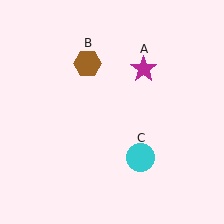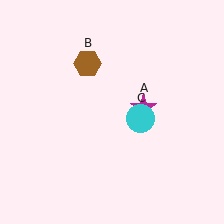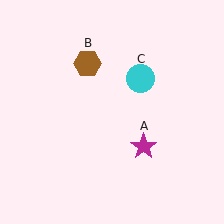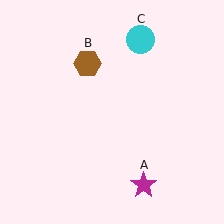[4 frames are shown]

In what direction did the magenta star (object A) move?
The magenta star (object A) moved down.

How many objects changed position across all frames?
2 objects changed position: magenta star (object A), cyan circle (object C).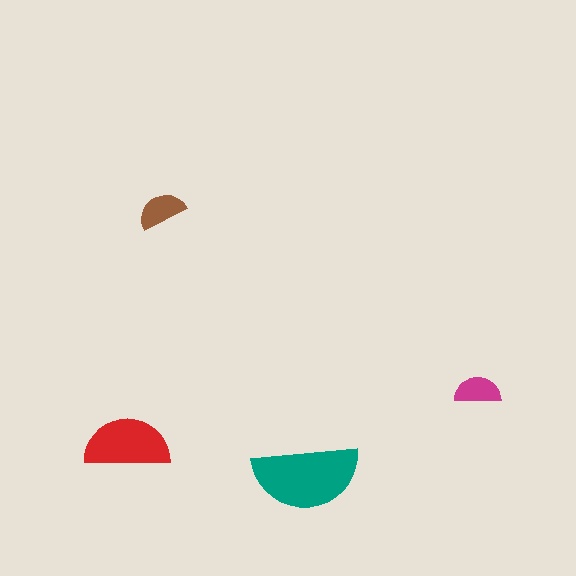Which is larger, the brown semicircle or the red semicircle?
The red one.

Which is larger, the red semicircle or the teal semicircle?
The teal one.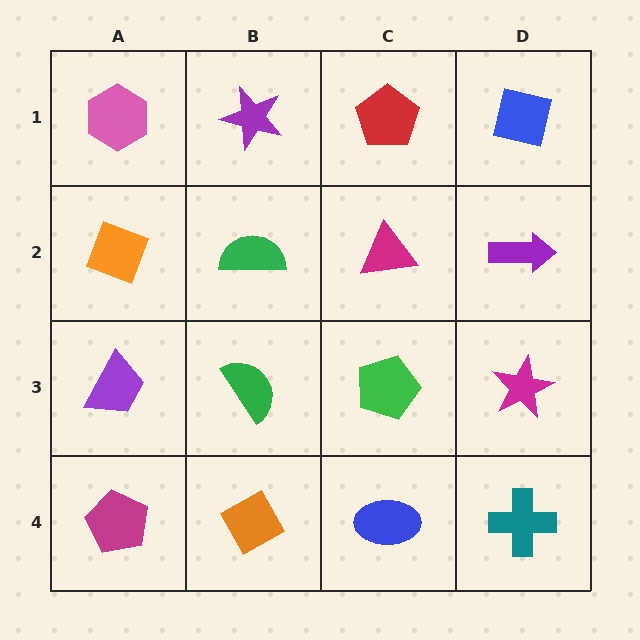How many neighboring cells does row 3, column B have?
4.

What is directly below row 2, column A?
A purple trapezoid.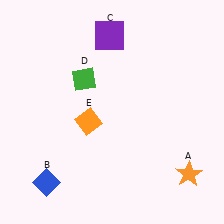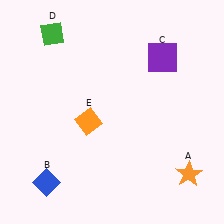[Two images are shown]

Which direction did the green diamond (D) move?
The green diamond (D) moved up.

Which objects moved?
The objects that moved are: the purple square (C), the green diamond (D).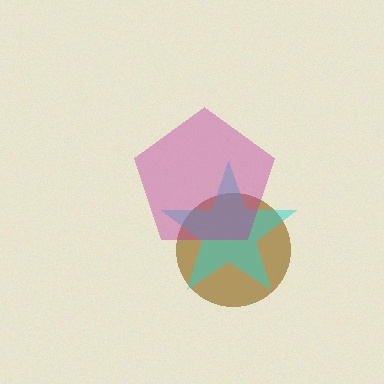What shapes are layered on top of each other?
The layered shapes are: a brown circle, a cyan star, a magenta pentagon.